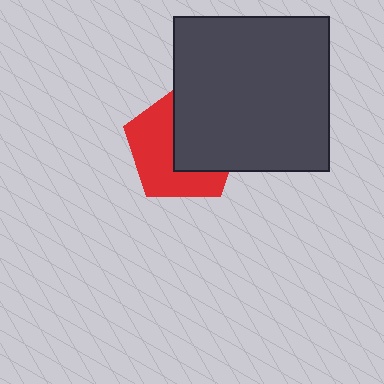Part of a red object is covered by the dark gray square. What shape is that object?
It is a pentagon.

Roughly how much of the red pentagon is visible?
About half of it is visible (roughly 52%).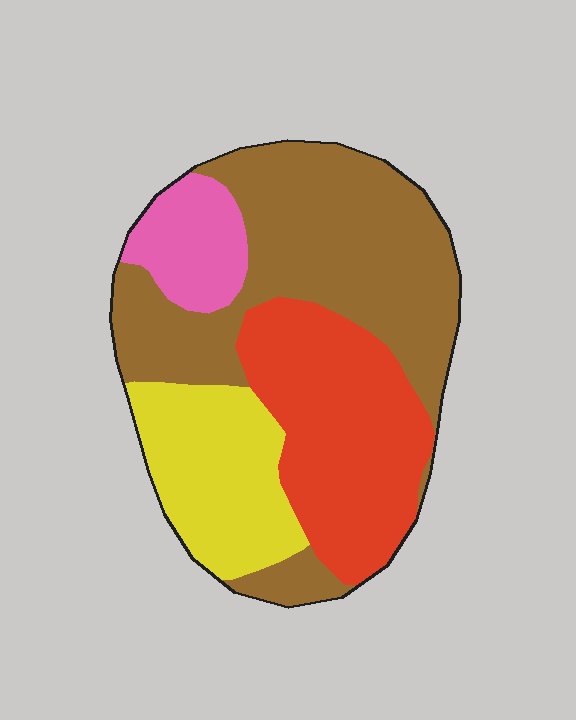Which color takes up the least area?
Pink, at roughly 10%.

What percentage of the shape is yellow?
Yellow takes up about one fifth (1/5) of the shape.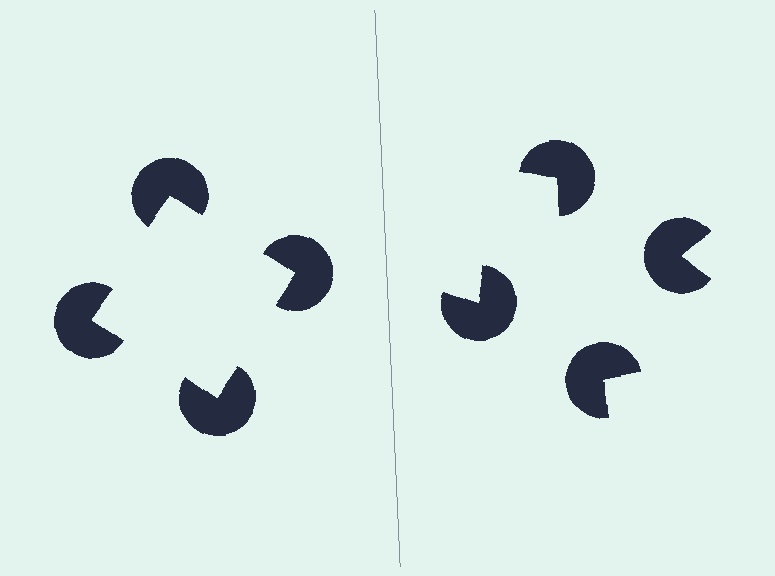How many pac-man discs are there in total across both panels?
8 — 4 on each side.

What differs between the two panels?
The pac-man discs are positioned identically on both sides; only the wedge orientations differ. On the left they align to a square; on the right they are misaligned.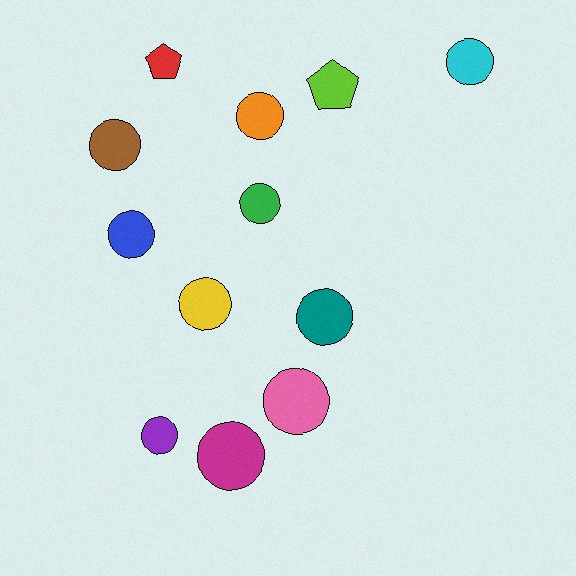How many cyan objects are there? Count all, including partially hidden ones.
There is 1 cyan object.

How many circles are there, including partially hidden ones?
There are 10 circles.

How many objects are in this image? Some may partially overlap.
There are 12 objects.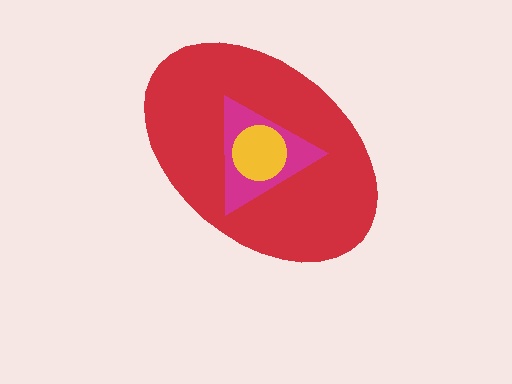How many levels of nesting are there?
3.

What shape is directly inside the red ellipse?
The magenta triangle.